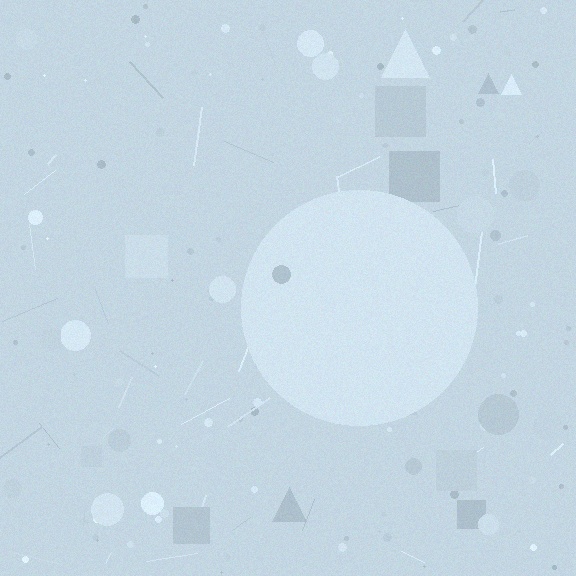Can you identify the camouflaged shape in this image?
The camouflaged shape is a circle.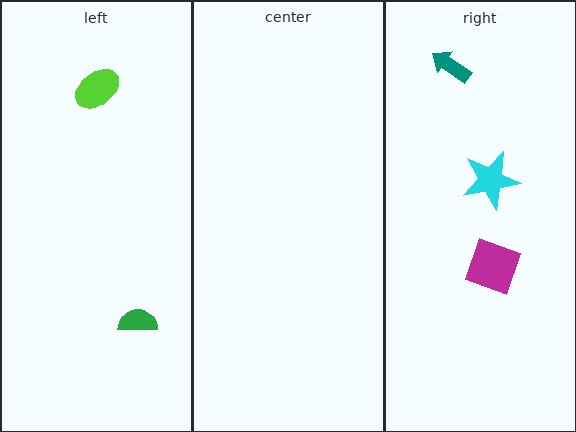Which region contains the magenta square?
The right region.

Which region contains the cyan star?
The right region.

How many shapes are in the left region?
2.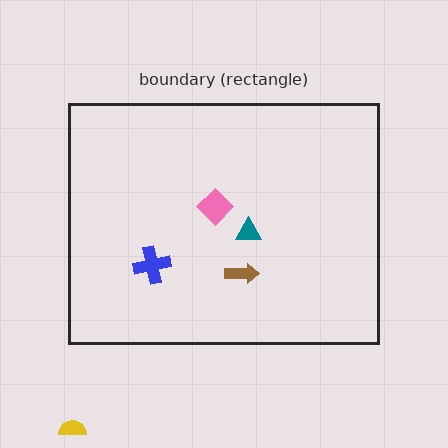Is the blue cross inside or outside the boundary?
Inside.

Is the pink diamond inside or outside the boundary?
Inside.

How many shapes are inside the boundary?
4 inside, 1 outside.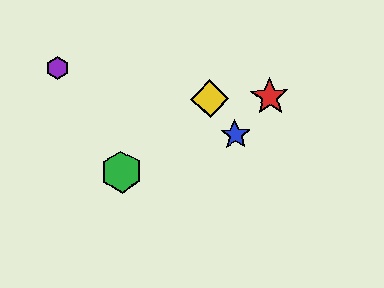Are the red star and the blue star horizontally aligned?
No, the red star is at y≈97 and the blue star is at y≈135.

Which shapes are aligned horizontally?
The red star, the yellow diamond are aligned horizontally.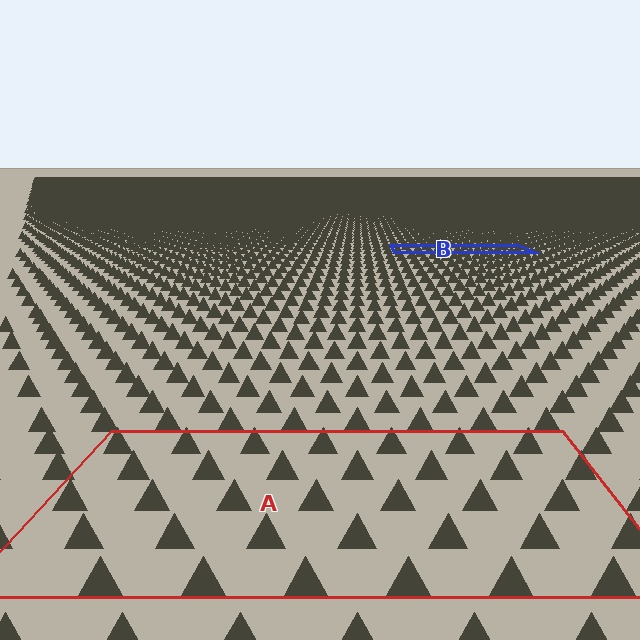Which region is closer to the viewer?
Region A is closer. The texture elements there are larger and more spread out.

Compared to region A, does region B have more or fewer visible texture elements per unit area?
Region B has more texture elements per unit area — they are packed more densely because it is farther away.